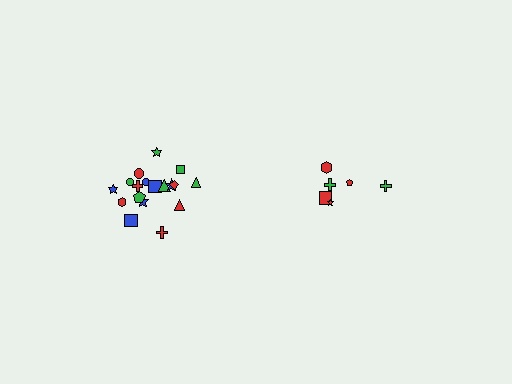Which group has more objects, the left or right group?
The left group.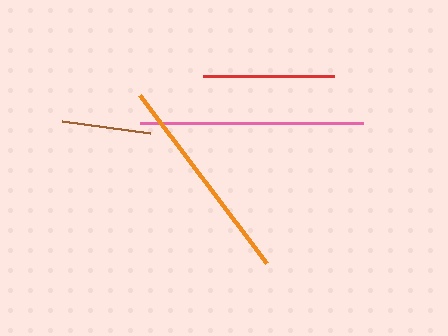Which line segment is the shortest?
The brown line is the shortest at approximately 88 pixels.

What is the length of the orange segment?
The orange segment is approximately 211 pixels long.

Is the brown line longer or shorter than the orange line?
The orange line is longer than the brown line.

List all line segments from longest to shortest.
From longest to shortest: pink, orange, red, brown.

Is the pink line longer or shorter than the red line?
The pink line is longer than the red line.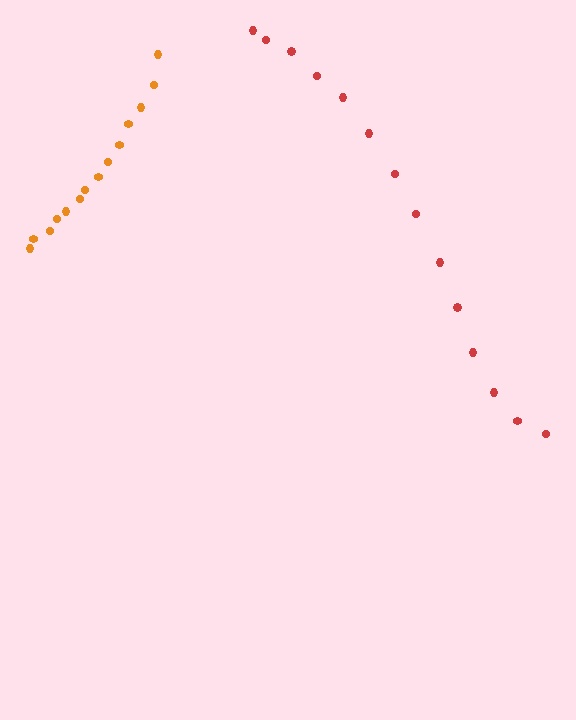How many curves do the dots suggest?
There are 2 distinct paths.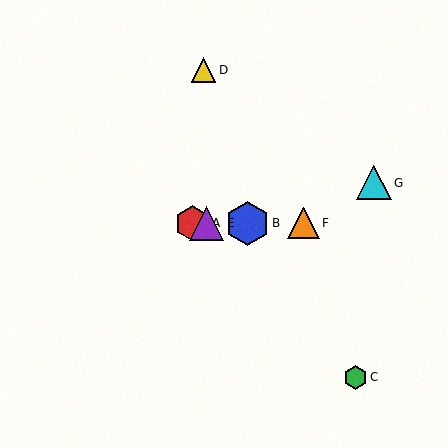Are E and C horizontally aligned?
No, E is at y≈223 and C is at y≈377.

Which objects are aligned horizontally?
Objects A, B, E, F are aligned horizontally.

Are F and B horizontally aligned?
Yes, both are at y≈223.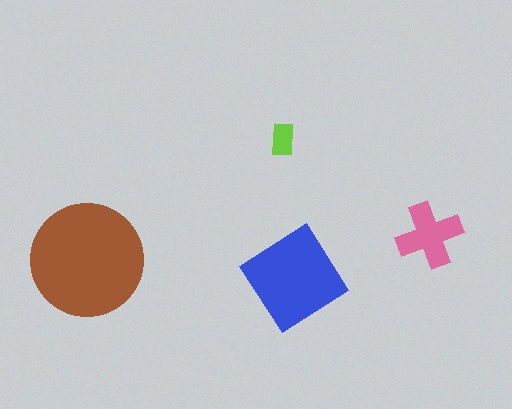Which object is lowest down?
The blue diamond is bottommost.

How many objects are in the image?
There are 4 objects in the image.